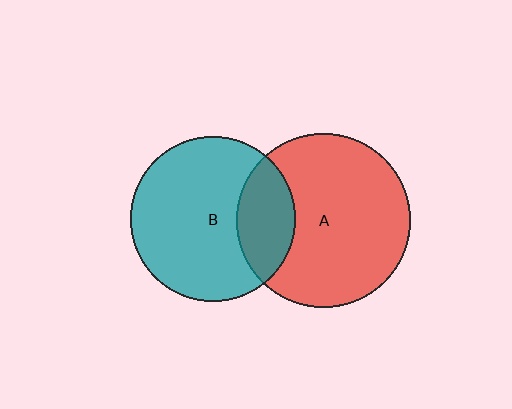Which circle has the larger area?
Circle A (red).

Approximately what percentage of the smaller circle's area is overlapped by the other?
Approximately 25%.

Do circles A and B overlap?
Yes.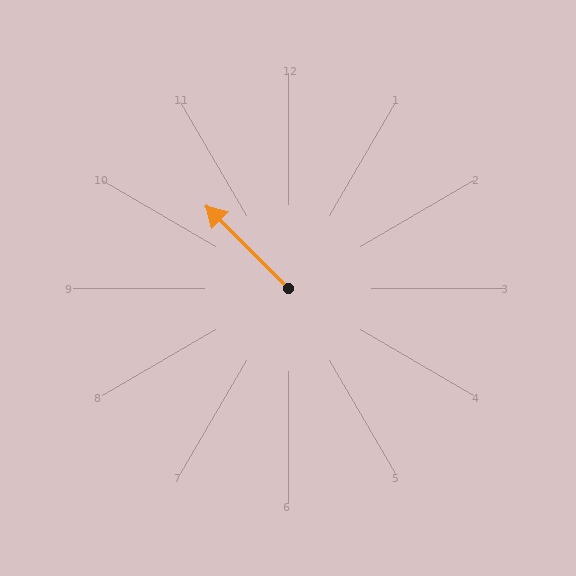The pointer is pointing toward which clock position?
Roughly 10 o'clock.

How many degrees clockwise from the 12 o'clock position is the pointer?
Approximately 315 degrees.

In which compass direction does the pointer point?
Northwest.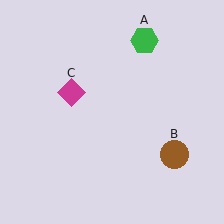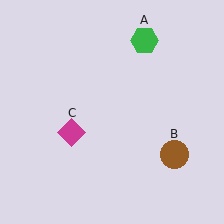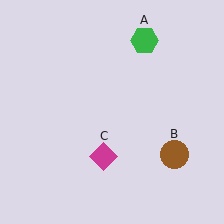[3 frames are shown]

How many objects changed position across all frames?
1 object changed position: magenta diamond (object C).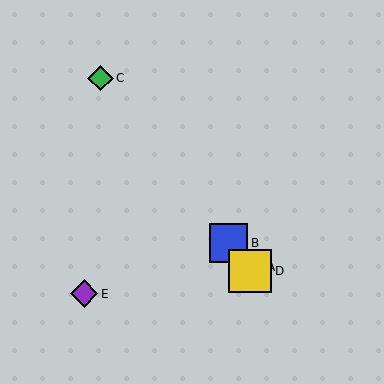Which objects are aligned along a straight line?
Objects A, B, C, D are aligned along a straight line.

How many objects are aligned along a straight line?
4 objects (A, B, C, D) are aligned along a straight line.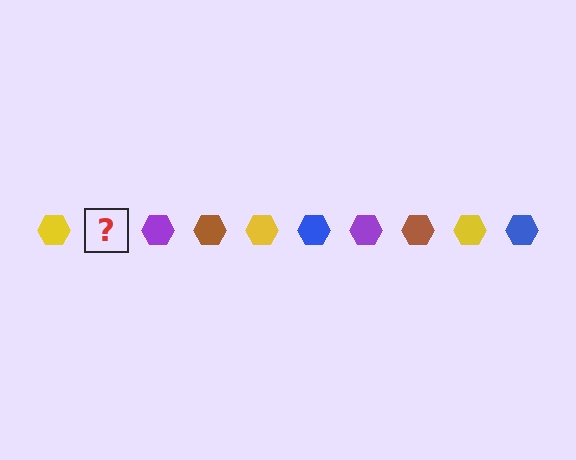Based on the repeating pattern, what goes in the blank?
The blank should be a blue hexagon.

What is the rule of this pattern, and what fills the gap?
The rule is that the pattern cycles through yellow, blue, purple, brown hexagons. The gap should be filled with a blue hexagon.